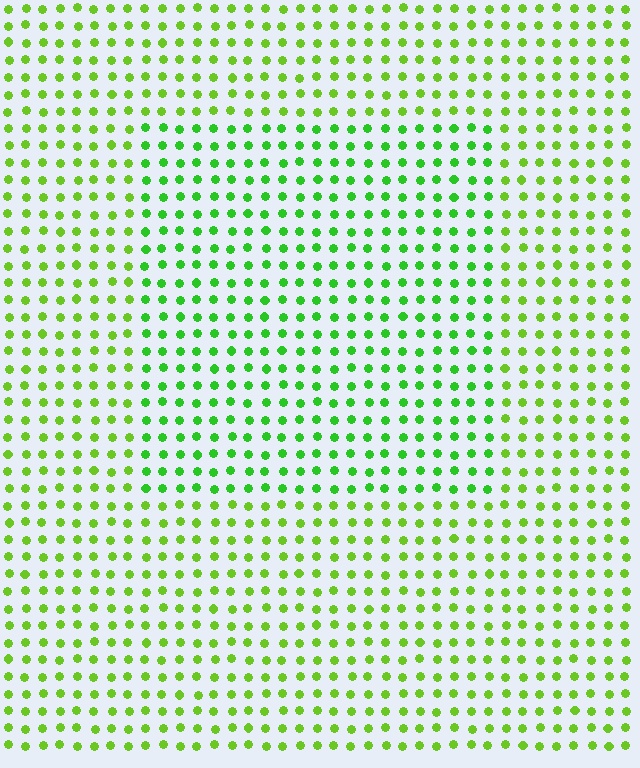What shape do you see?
I see a rectangle.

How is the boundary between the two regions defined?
The boundary is defined purely by a slight shift in hue (about 24 degrees). Spacing, size, and orientation are identical on both sides.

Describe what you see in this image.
The image is filled with small lime elements in a uniform arrangement. A rectangle-shaped region is visible where the elements are tinted to a slightly different hue, forming a subtle color boundary.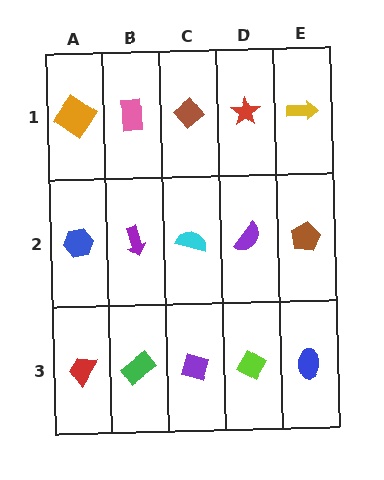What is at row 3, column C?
A purple diamond.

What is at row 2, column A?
A blue hexagon.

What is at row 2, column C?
A cyan semicircle.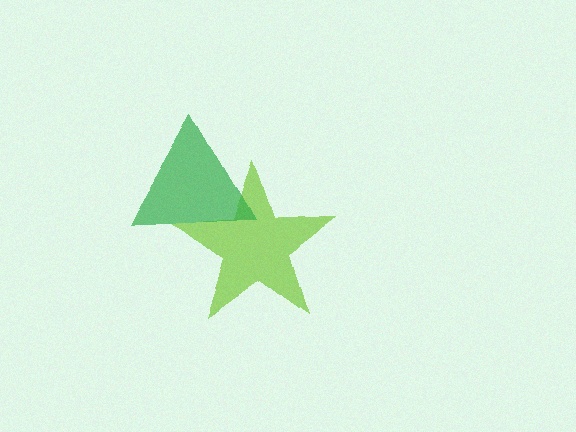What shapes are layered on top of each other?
The layered shapes are: a lime star, a green triangle.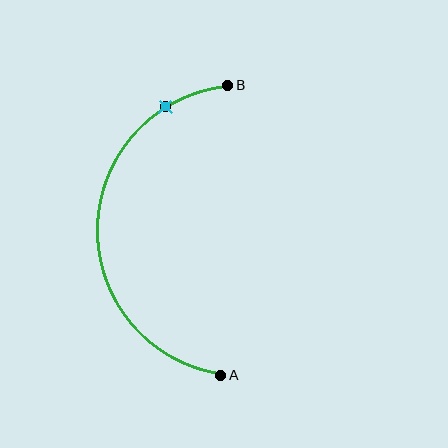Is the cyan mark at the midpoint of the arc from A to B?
No. The cyan mark lies on the arc but is closer to endpoint B. The arc midpoint would be at the point on the curve equidistant along the arc from both A and B.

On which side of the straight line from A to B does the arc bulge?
The arc bulges to the left of the straight line connecting A and B.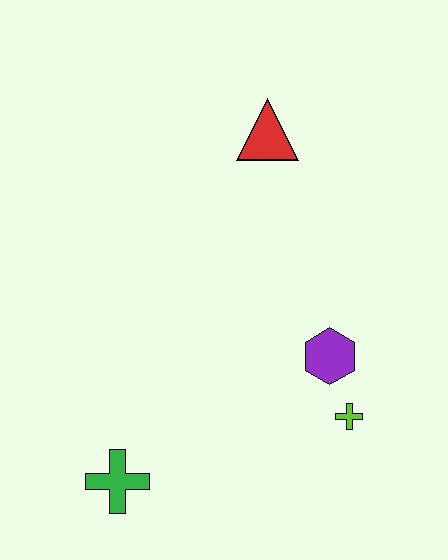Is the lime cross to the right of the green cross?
Yes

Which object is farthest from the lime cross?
The red triangle is farthest from the lime cross.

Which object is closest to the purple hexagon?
The lime cross is closest to the purple hexagon.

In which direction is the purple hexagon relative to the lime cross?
The purple hexagon is above the lime cross.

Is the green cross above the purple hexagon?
No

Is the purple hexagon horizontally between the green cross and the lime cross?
Yes